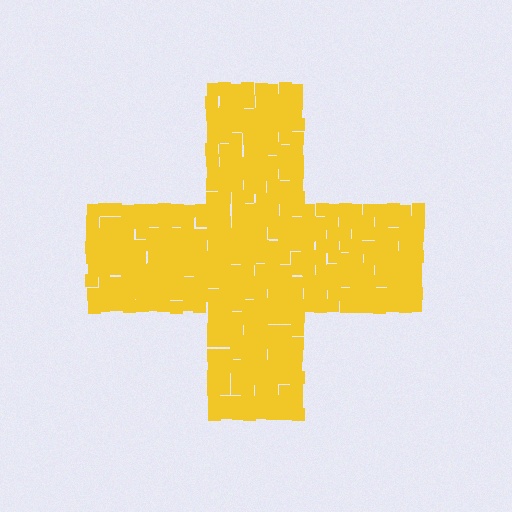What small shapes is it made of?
It is made of small squares.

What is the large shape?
The large shape is a cross.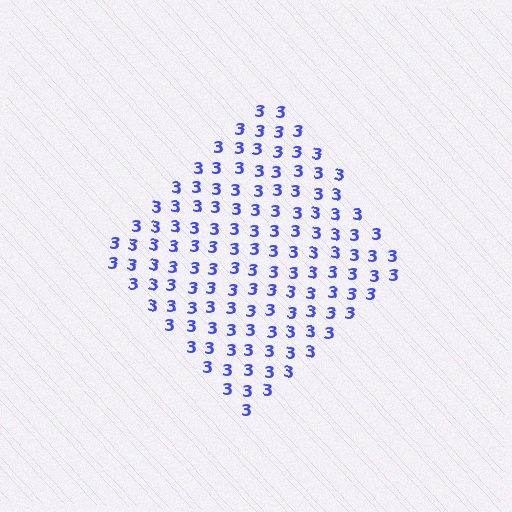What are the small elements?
The small elements are digit 3's.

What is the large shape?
The large shape is a diamond.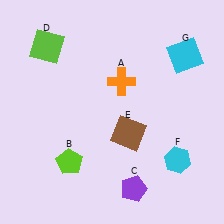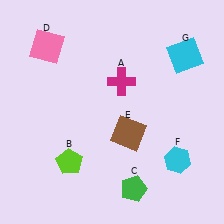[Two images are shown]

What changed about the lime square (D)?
In Image 1, D is lime. In Image 2, it changed to pink.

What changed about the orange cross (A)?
In Image 1, A is orange. In Image 2, it changed to magenta.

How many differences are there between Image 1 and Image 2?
There are 3 differences between the two images.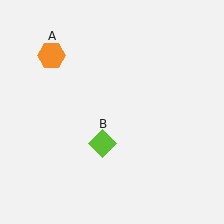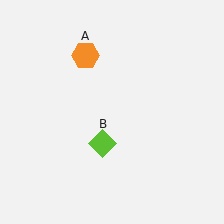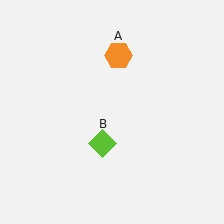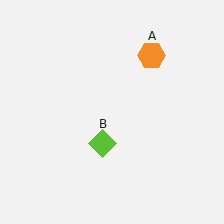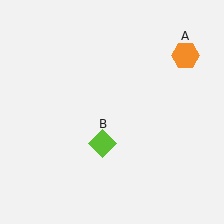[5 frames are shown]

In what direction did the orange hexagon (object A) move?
The orange hexagon (object A) moved right.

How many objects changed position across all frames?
1 object changed position: orange hexagon (object A).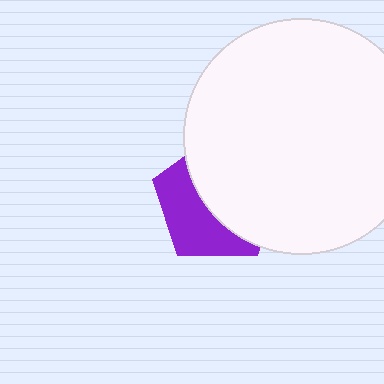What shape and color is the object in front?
The object in front is a white circle.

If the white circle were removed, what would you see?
You would see the complete purple pentagon.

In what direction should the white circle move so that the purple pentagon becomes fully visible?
The white circle should move right. That is the shortest direction to clear the overlap and leave the purple pentagon fully visible.